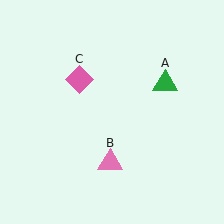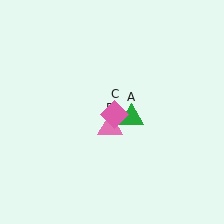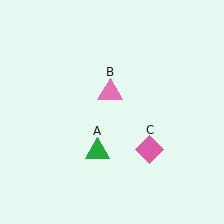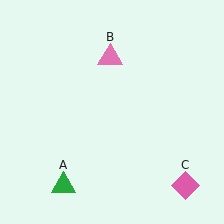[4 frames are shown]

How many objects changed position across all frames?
3 objects changed position: green triangle (object A), pink triangle (object B), pink diamond (object C).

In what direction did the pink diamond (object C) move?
The pink diamond (object C) moved down and to the right.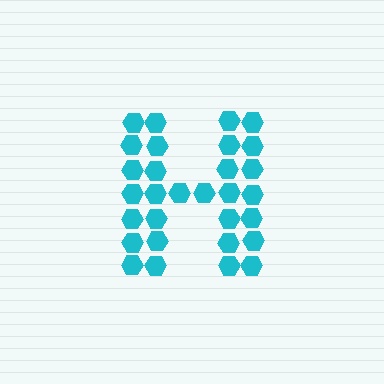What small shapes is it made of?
It is made of small hexagons.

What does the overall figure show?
The overall figure shows the letter H.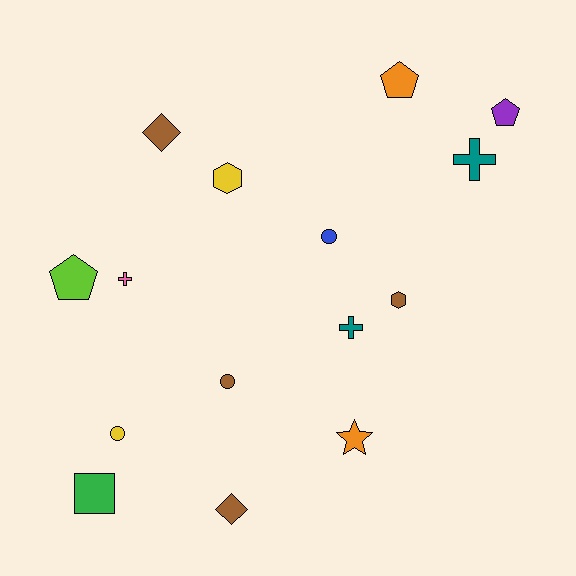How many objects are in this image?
There are 15 objects.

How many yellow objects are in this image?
There are 2 yellow objects.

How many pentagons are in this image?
There are 3 pentagons.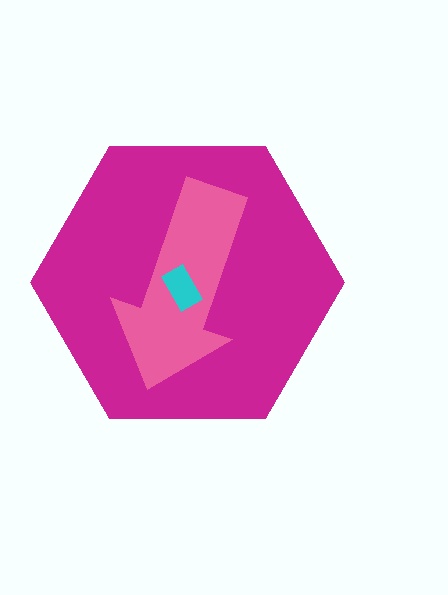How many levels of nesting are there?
3.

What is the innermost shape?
The cyan rectangle.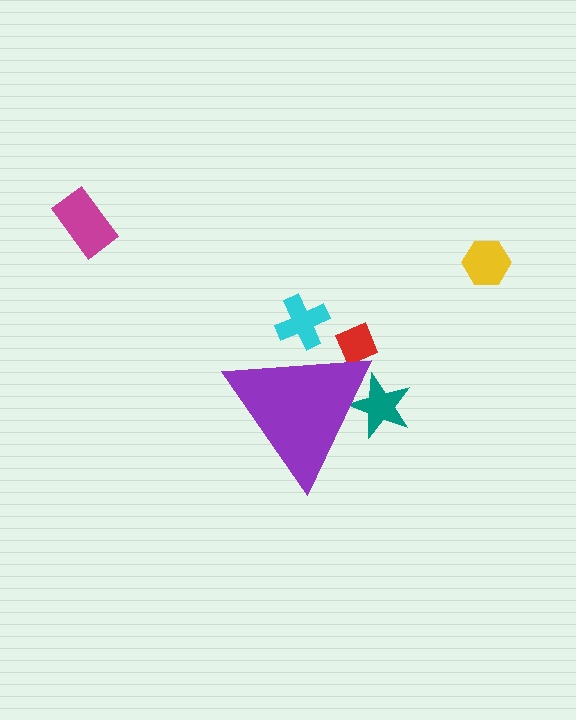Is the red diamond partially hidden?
Yes, the red diamond is partially hidden behind the purple triangle.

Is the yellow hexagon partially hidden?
No, the yellow hexagon is fully visible.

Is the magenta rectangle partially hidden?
No, the magenta rectangle is fully visible.